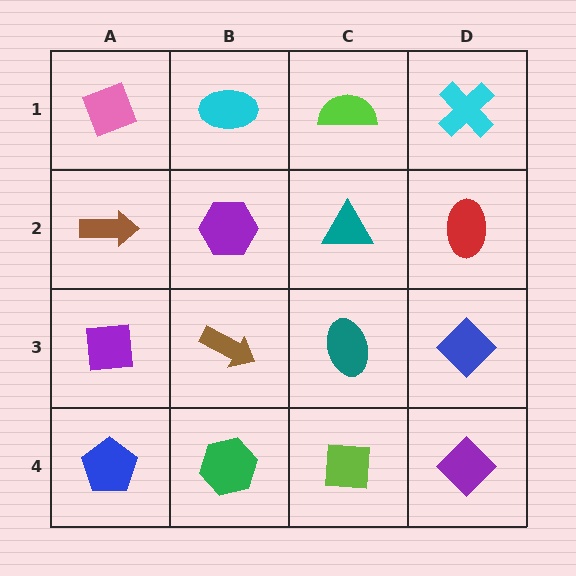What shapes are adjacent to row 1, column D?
A red ellipse (row 2, column D), a lime semicircle (row 1, column C).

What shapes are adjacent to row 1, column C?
A teal triangle (row 2, column C), a cyan ellipse (row 1, column B), a cyan cross (row 1, column D).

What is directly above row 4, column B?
A brown arrow.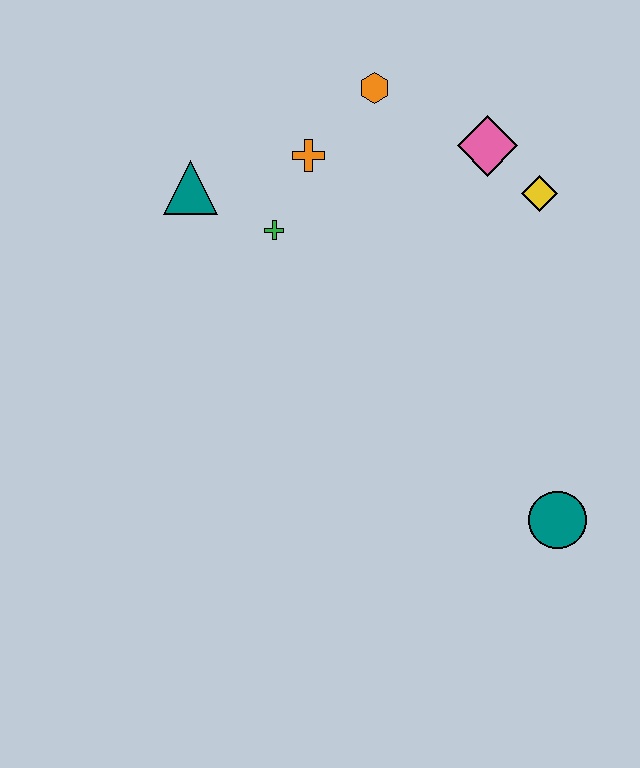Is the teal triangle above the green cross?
Yes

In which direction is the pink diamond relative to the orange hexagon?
The pink diamond is to the right of the orange hexagon.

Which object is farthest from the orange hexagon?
The teal circle is farthest from the orange hexagon.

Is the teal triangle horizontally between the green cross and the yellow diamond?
No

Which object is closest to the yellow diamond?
The pink diamond is closest to the yellow diamond.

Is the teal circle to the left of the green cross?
No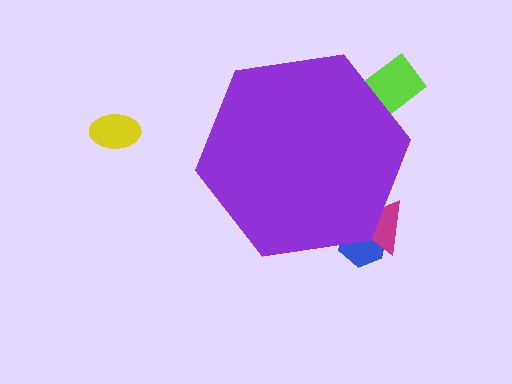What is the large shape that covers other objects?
A purple hexagon.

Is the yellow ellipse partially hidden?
No, the yellow ellipse is fully visible.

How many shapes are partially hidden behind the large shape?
3 shapes are partially hidden.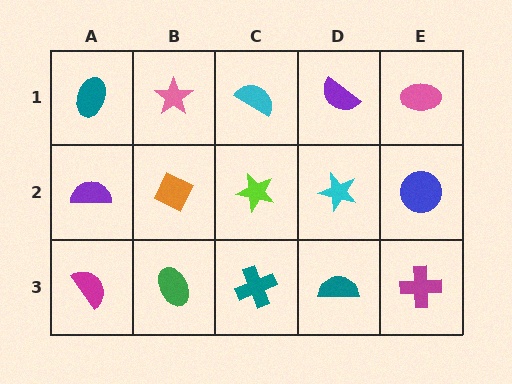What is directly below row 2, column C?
A teal cross.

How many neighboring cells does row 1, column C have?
3.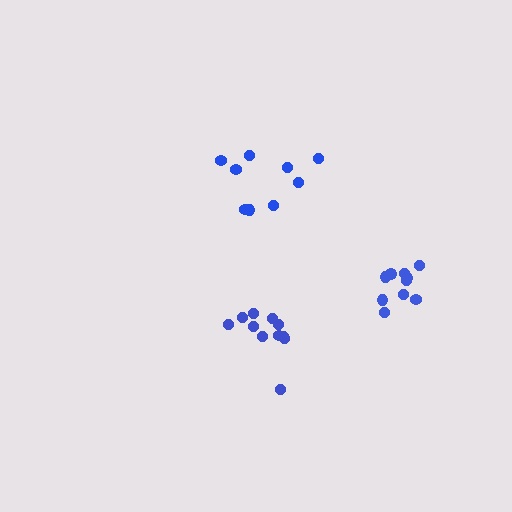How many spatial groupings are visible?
There are 3 spatial groupings.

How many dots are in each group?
Group 1: 11 dots, Group 2: 9 dots, Group 3: 10 dots (30 total).